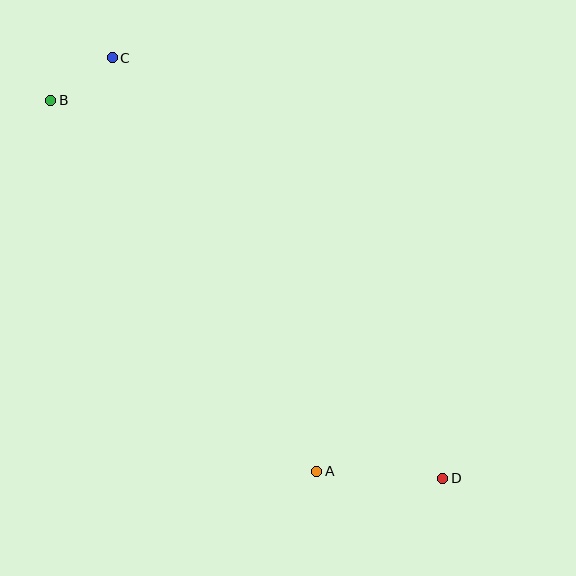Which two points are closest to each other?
Points B and C are closest to each other.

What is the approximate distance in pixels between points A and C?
The distance between A and C is approximately 461 pixels.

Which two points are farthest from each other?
Points B and D are farthest from each other.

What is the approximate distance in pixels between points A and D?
The distance between A and D is approximately 126 pixels.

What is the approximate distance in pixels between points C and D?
The distance between C and D is approximately 534 pixels.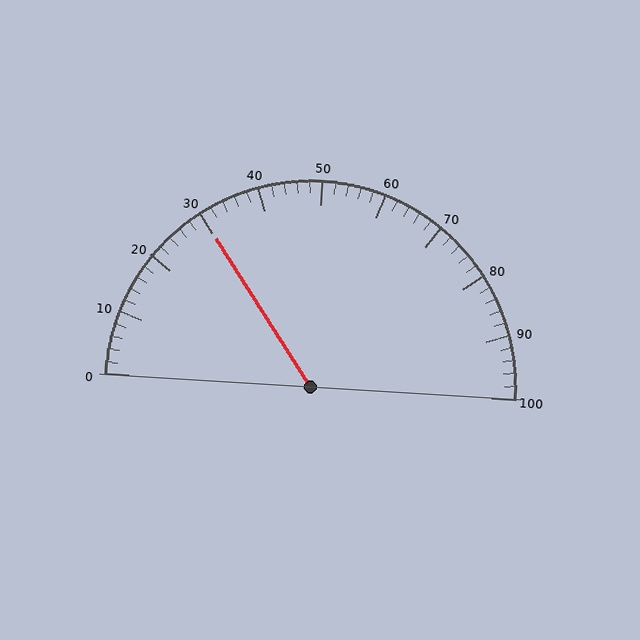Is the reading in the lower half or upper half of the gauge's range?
The reading is in the lower half of the range (0 to 100).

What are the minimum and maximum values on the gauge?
The gauge ranges from 0 to 100.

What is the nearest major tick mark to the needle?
The nearest major tick mark is 30.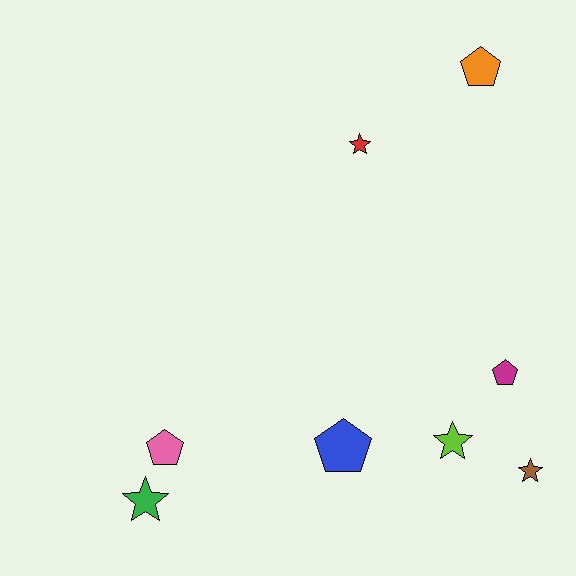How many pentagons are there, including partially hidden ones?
There are 4 pentagons.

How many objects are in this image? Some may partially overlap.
There are 8 objects.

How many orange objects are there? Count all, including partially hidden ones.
There is 1 orange object.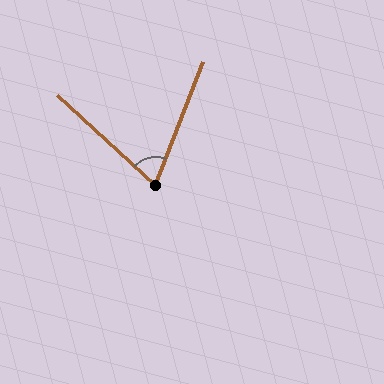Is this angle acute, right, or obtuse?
It is acute.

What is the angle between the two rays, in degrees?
Approximately 68 degrees.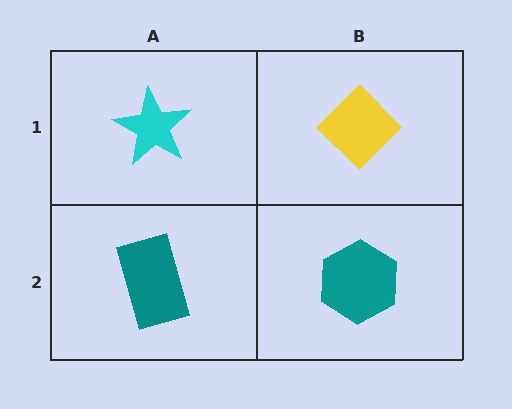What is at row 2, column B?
A teal hexagon.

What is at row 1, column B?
A yellow diamond.